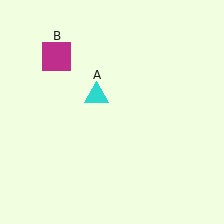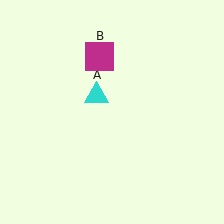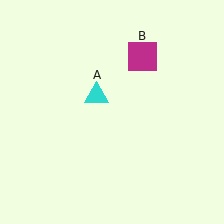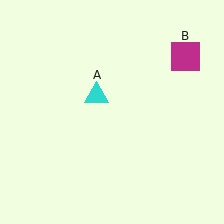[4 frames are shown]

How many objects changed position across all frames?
1 object changed position: magenta square (object B).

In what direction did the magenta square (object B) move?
The magenta square (object B) moved right.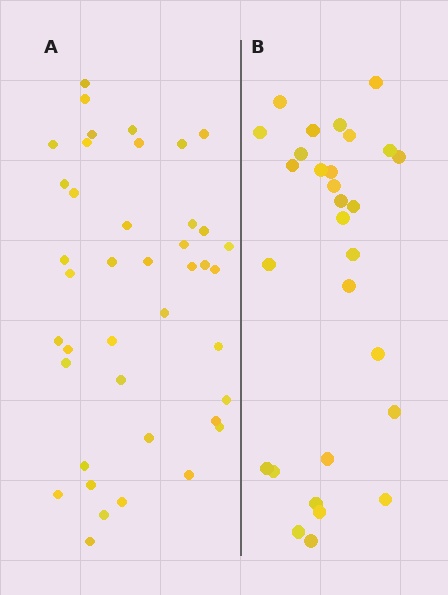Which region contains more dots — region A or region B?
Region A (the left region) has more dots.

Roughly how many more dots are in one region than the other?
Region A has roughly 12 or so more dots than region B.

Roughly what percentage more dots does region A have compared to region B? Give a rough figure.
About 40% more.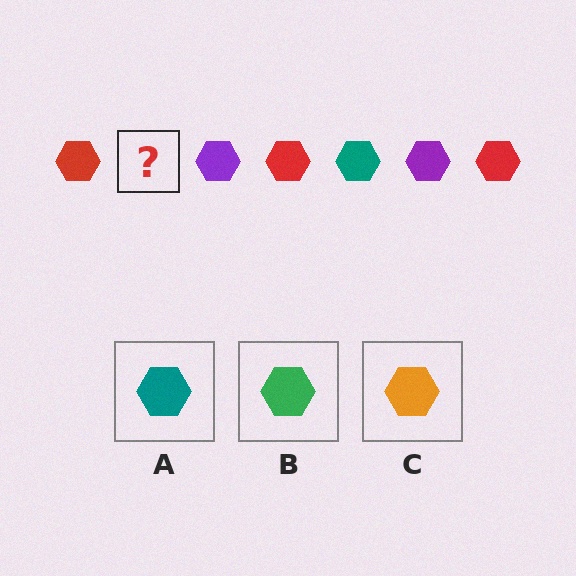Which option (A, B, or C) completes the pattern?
A.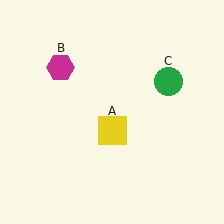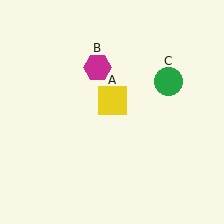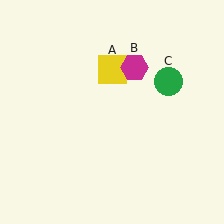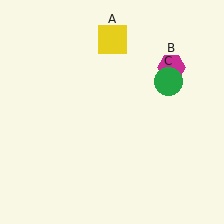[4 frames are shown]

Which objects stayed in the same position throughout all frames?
Green circle (object C) remained stationary.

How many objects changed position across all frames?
2 objects changed position: yellow square (object A), magenta hexagon (object B).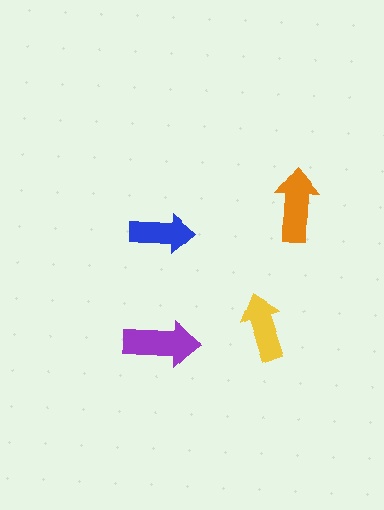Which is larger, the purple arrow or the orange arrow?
The purple one.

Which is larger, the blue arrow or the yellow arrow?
The yellow one.